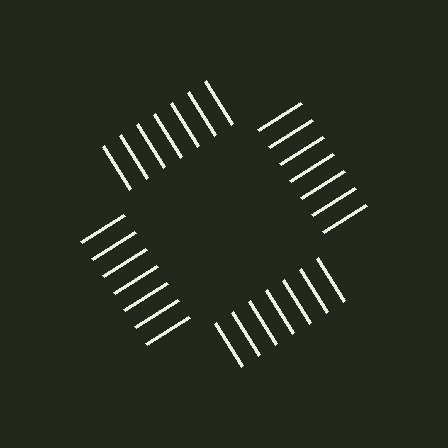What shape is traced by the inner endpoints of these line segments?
An illusory square — the line segments terminate on its edges but no continuous stroke is drawn.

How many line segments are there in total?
28 — 7 along each of the 4 edges.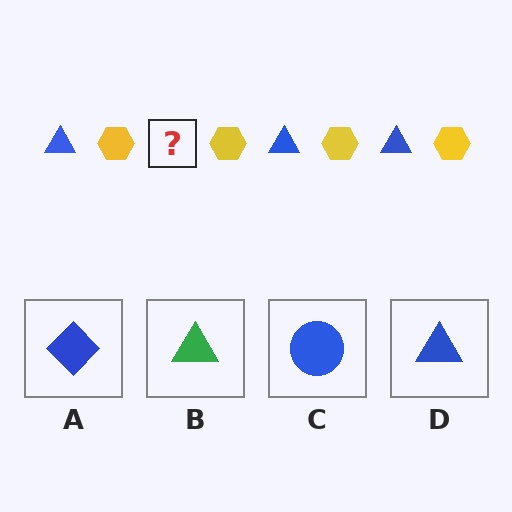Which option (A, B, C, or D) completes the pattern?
D.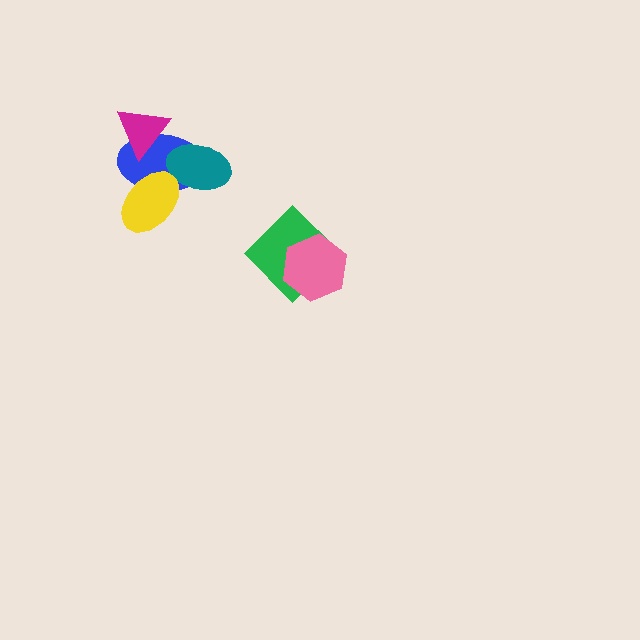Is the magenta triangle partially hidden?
No, no other shape covers it.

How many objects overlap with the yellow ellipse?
2 objects overlap with the yellow ellipse.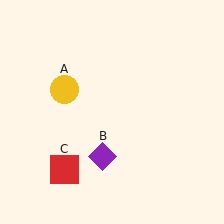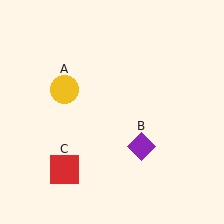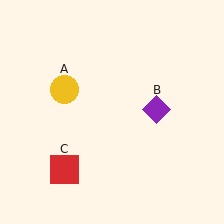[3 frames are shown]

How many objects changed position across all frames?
1 object changed position: purple diamond (object B).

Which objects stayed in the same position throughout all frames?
Yellow circle (object A) and red square (object C) remained stationary.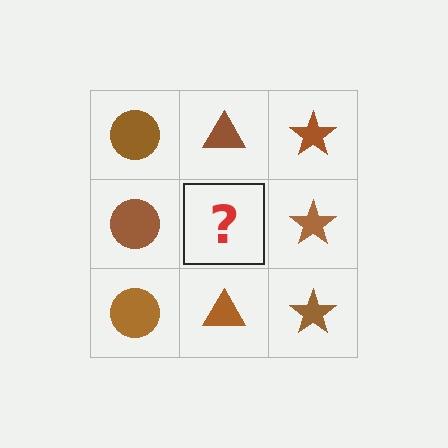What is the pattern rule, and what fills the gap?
The rule is that each column has a consistent shape. The gap should be filled with a brown triangle.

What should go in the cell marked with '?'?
The missing cell should contain a brown triangle.